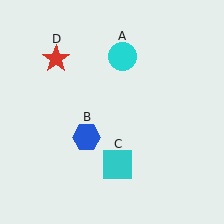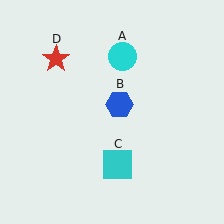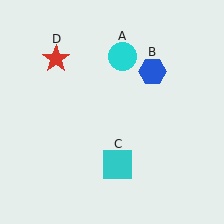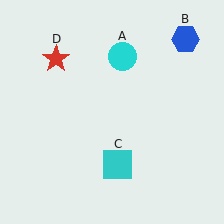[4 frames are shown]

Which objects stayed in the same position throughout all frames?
Cyan circle (object A) and cyan square (object C) and red star (object D) remained stationary.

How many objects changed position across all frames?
1 object changed position: blue hexagon (object B).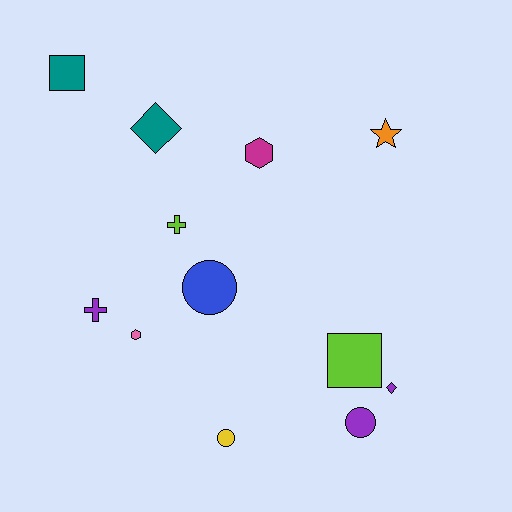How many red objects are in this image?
There are no red objects.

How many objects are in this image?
There are 12 objects.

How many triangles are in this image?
There are no triangles.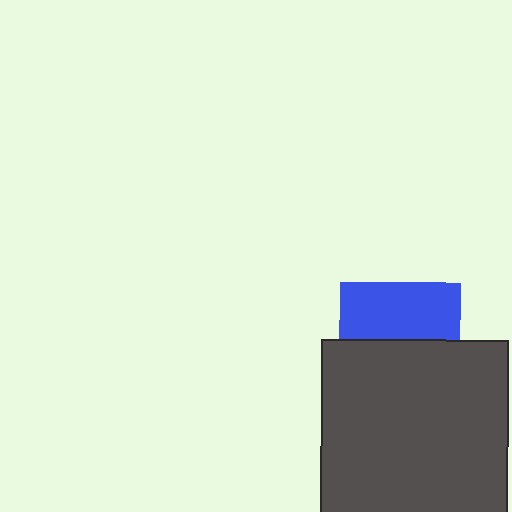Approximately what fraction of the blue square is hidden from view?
Roughly 53% of the blue square is hidden behind the dark gray rectangle.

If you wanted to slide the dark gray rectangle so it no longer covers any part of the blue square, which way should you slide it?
Slide it down — that is the most direct way to separate the two shapes.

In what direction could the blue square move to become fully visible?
The blue square could move up. That would shift it out from behind the dark gray rectangle entirely.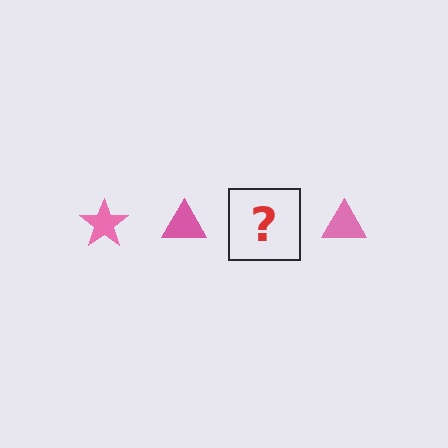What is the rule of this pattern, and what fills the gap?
The rule is that the pattern cycles through star, triangle shapes in pink. The gap should be filled with a pink star.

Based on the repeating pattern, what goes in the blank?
The blank should be a pink star.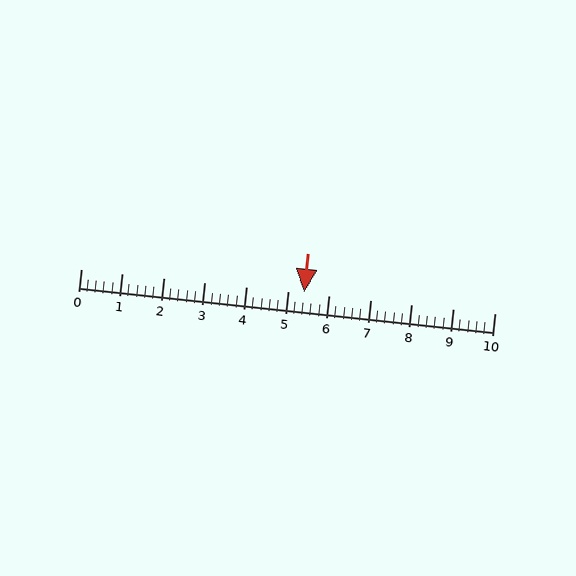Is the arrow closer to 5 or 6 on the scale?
The arrow is closer to 5.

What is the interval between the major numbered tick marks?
The major tick marks are spaced 1 units apart.